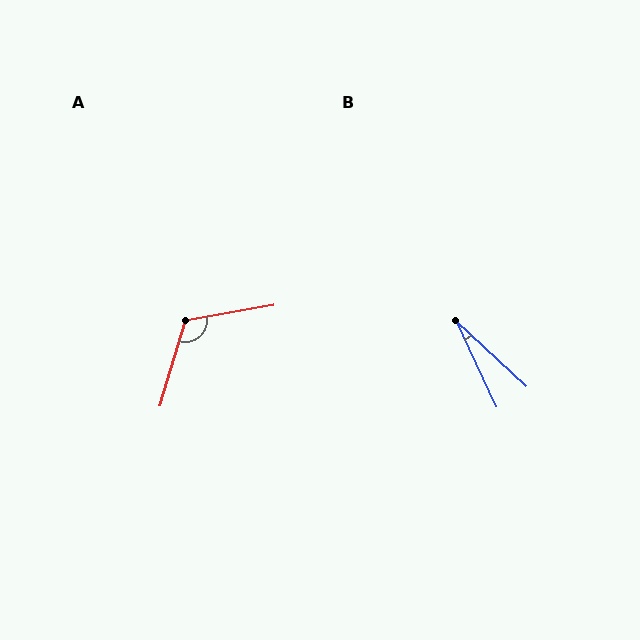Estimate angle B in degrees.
Approximately 22 degrees.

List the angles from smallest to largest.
B (22°), A (116°).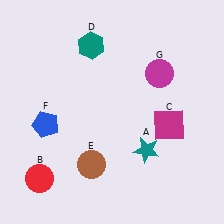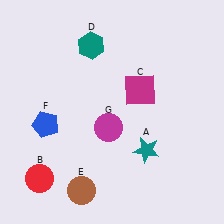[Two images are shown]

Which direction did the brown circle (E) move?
The brown circle (E) moved down.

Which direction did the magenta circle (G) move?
The magenta circle (G) moved down.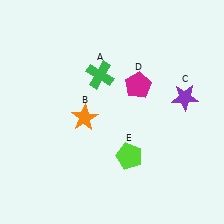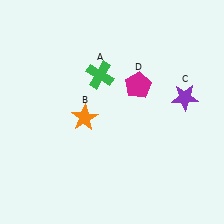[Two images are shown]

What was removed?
The lime pentagon (E) was removed in Image 2.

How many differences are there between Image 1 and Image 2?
There is 1 difference between the two images.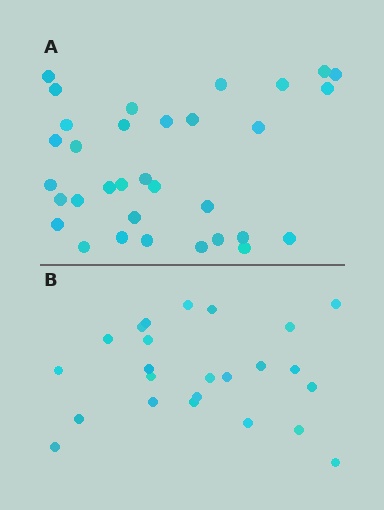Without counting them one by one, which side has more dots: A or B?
Region A (the top region) has more dots.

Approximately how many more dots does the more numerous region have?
Region A has roughly 8 or so more dots than region B.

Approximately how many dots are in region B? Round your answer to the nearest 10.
About 20 dots. (The exact count is 24, which rounds to 20.)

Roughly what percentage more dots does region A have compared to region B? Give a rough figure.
About 40% more.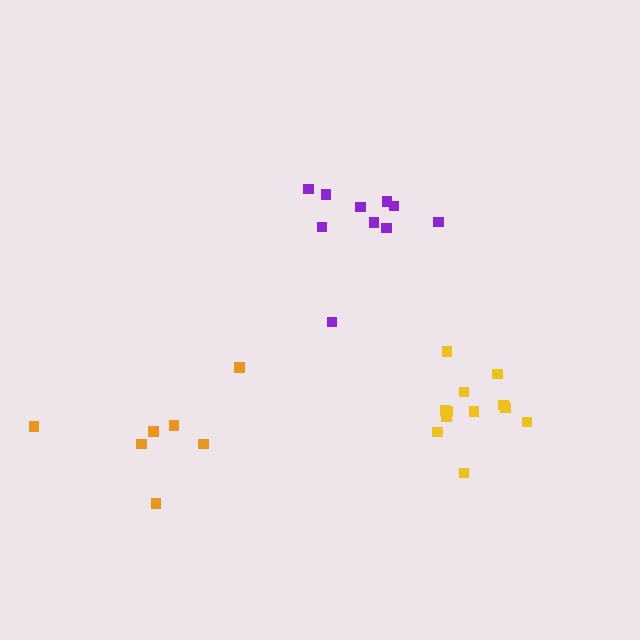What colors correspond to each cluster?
The clusters are colored: yellow, purple, orange.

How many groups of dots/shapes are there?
There are 3 groups.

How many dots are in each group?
Group 1: 12 dots, Group 2: 10 dots, Group 3: 7 dots (29 total).